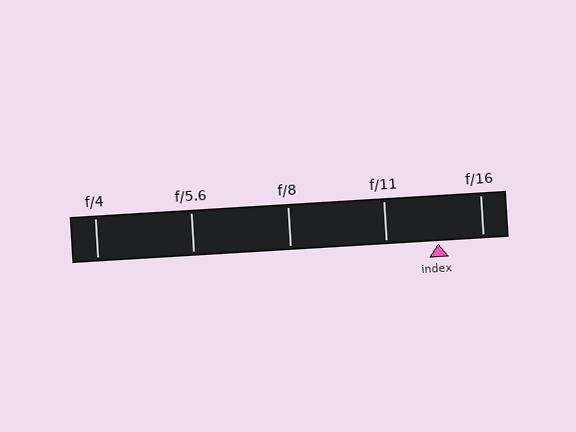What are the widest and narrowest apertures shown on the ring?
The widest aperture shown is f/4 and the narrowest is f/16.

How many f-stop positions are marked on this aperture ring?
There are 5 f-stop positions marked.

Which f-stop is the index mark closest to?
The index mark is closest to f/16.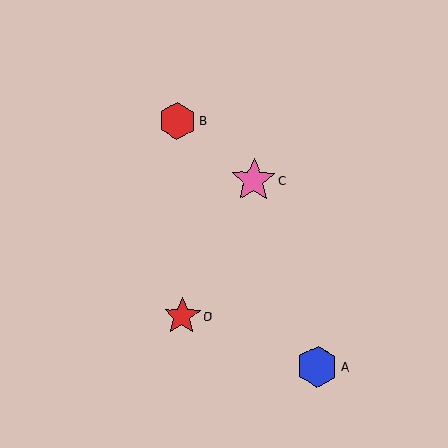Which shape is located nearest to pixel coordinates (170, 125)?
The red hexagon (labeled B) at (177, 121) is nearest to that location.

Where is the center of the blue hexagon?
The center of the blue hexagon is at (317, 367).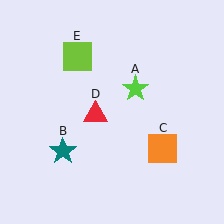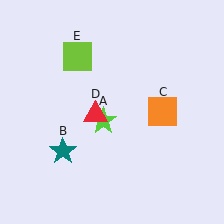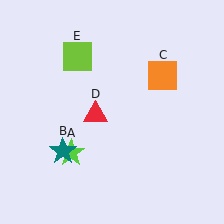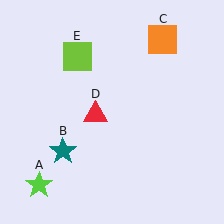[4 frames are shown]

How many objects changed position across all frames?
2 objects changed position: lime star (object A), orange square (object C).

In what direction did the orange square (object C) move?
The orange square (object C) moved up.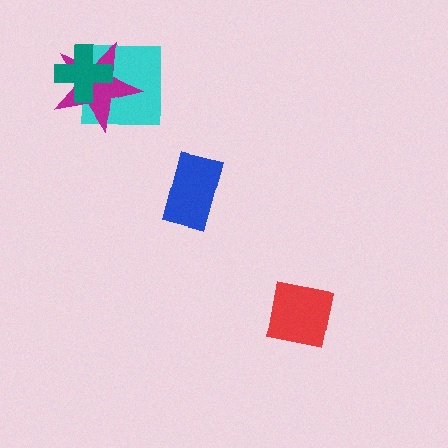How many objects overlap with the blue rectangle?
0 objects overlap with the blue rectangle.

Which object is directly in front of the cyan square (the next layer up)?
The magenta star is directly in front of the cyan square.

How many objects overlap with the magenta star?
2 objects overlap with the magenta star.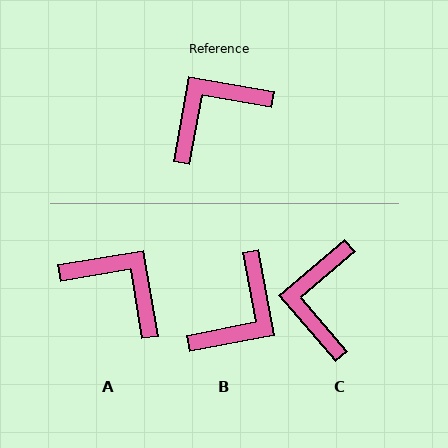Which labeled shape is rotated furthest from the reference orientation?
B, about 159 degrees away.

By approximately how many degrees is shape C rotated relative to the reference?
Approximately 51 degrees counter-clockwise.